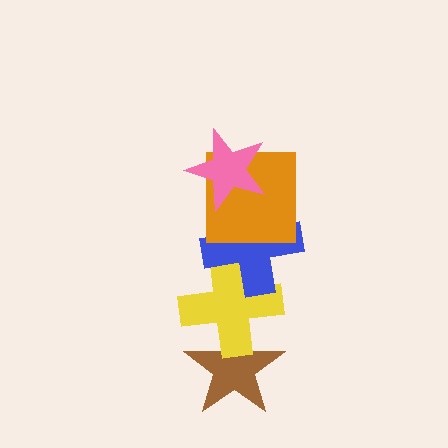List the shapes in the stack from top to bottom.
From top to bottom: the pink star, the orange square, the blue cross, the yellow cross, the brown star.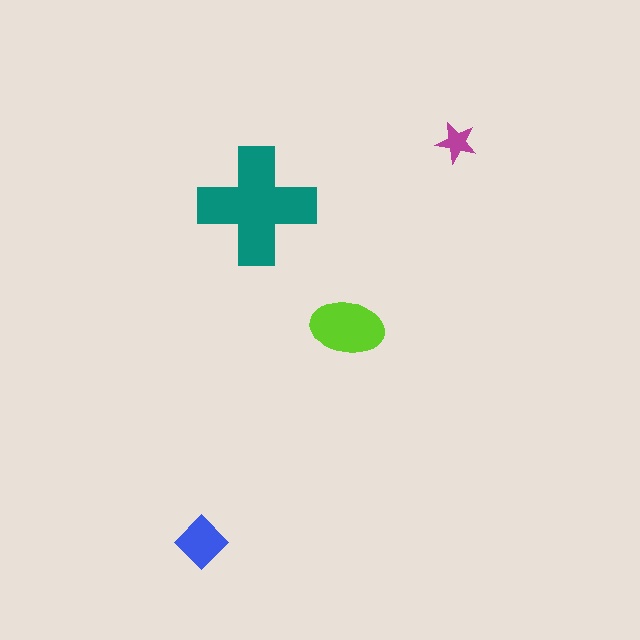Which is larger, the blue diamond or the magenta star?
The blue diamond.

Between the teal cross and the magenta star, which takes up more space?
The teal cross.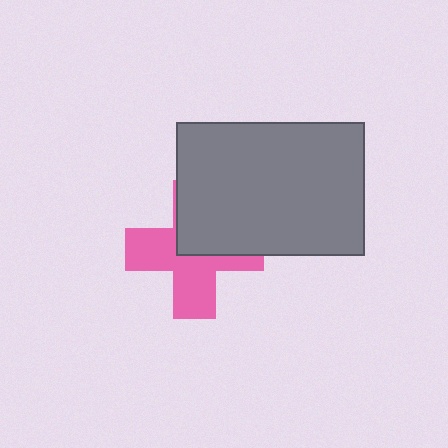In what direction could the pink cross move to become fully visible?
The pink cross could move toward the lower-left. That would shift it out from behind the gray rectangle entirely.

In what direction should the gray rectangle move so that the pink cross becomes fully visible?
The gray rectangle should move toward the upper-right. That is the shortest direction to clear the overlap and leave the pink cross fully visible.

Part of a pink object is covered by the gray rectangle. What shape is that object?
It is a cross.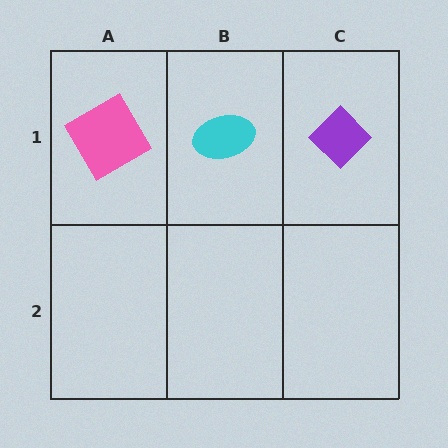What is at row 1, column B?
A cyan ellipse.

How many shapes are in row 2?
0 shapes.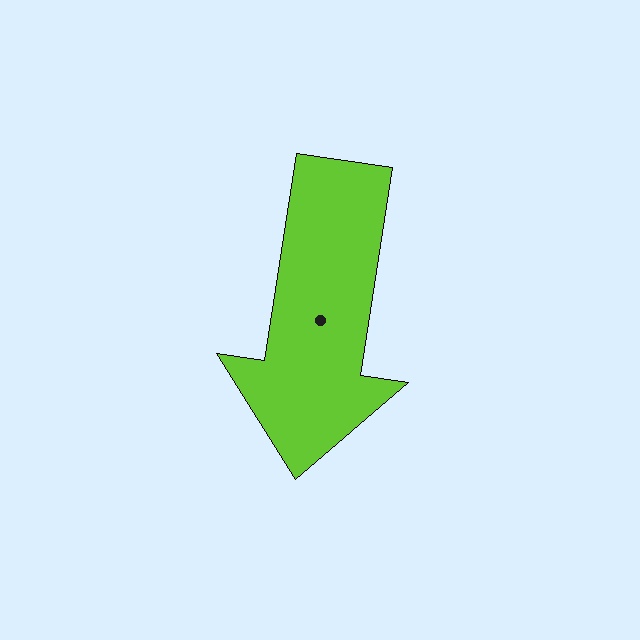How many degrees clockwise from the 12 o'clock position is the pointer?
Approximately 189 degrees.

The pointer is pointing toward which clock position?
Roughly 6 o'clock.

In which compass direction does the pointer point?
South.